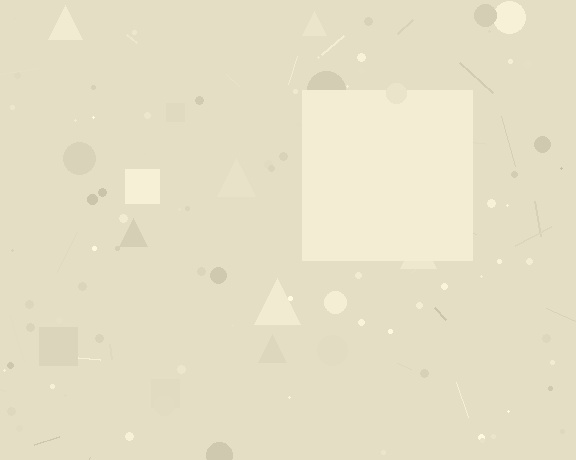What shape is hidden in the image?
A square is hidden in the image.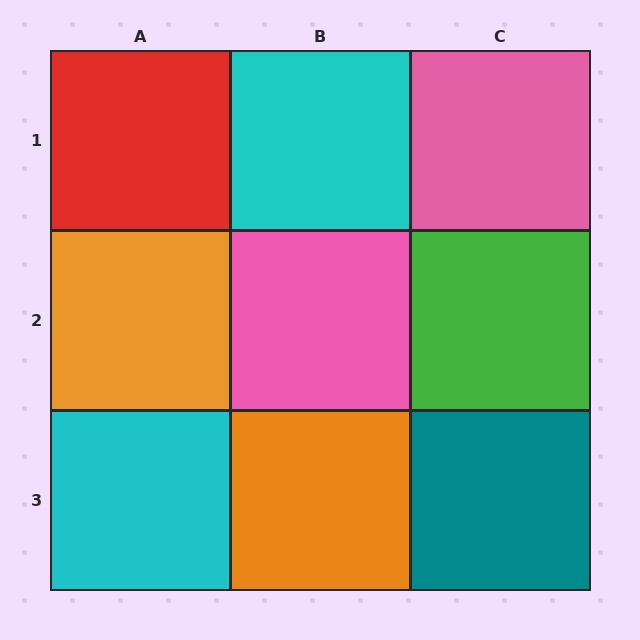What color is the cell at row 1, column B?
Cyan.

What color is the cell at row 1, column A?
Red.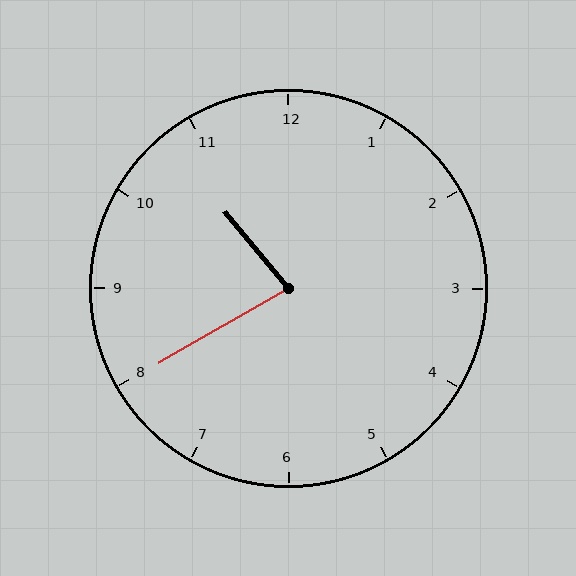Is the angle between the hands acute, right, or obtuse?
It is acute.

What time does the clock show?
10:40.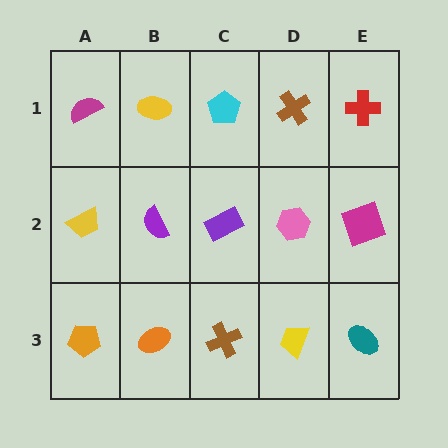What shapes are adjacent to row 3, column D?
A pink hexagon (row 2, column D), a brown cross (row 3, column C), a teal ellipse (row 3, column E).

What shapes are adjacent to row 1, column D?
A pink hexagon (row 2, column D), a cyan pentagon (row 1, column C), a red cross (row 1, column E).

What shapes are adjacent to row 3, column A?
A yellow trapezoid (row 2, column A), an orange ellipse (row 3, column B).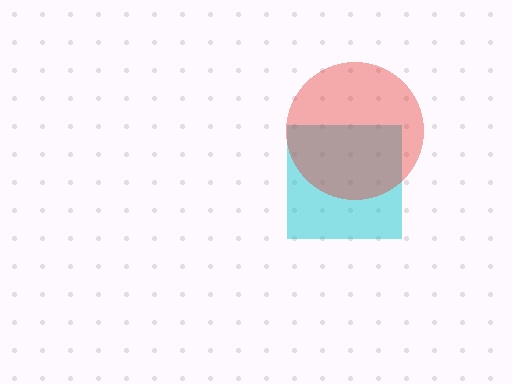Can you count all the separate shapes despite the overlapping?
Yes, there are 2 separate shapes.